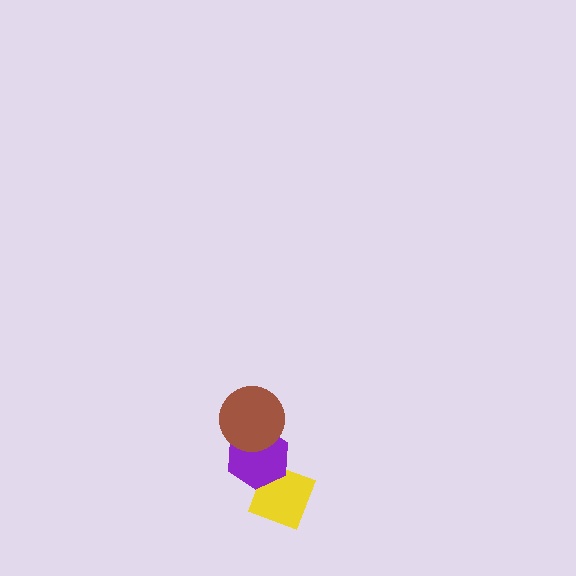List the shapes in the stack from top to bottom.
From top to bottom: the brown circle, the purple hexagon, the yellow diamond.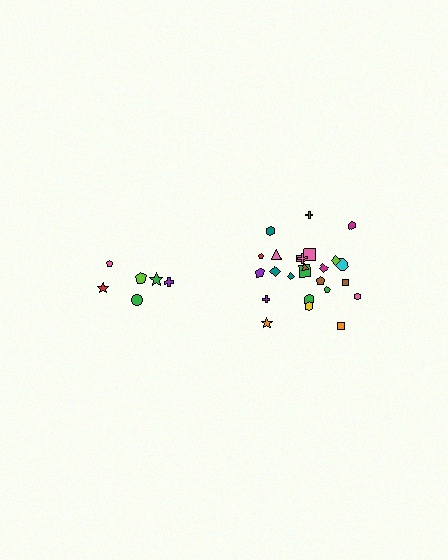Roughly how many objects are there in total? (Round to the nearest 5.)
Roughly 30 objects in total.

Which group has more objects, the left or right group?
The right group.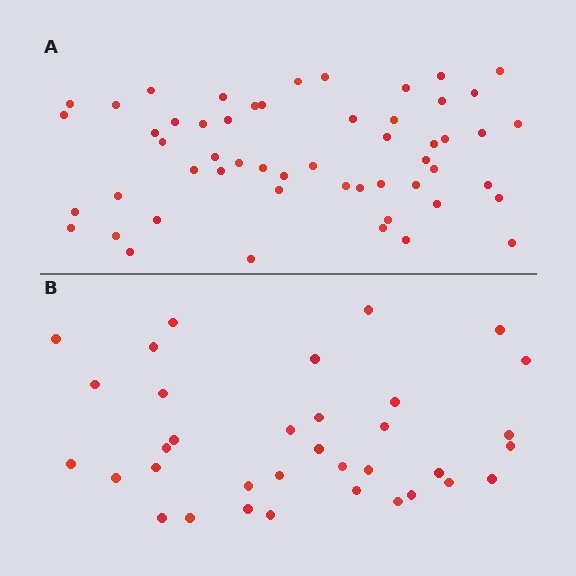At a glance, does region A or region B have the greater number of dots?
Region A (the top region) has more dots.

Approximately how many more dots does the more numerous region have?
Region A has approximately 20 more dots than region B.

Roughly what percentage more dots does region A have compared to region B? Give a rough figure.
About 55% more.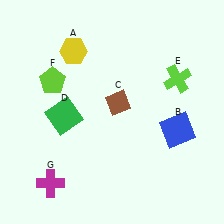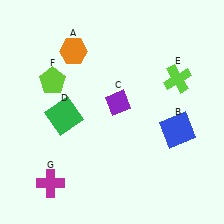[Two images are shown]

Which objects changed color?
A changed from yellow to orange. C changed from brown to purple.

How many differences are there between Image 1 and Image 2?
There are 2 differences between the two images.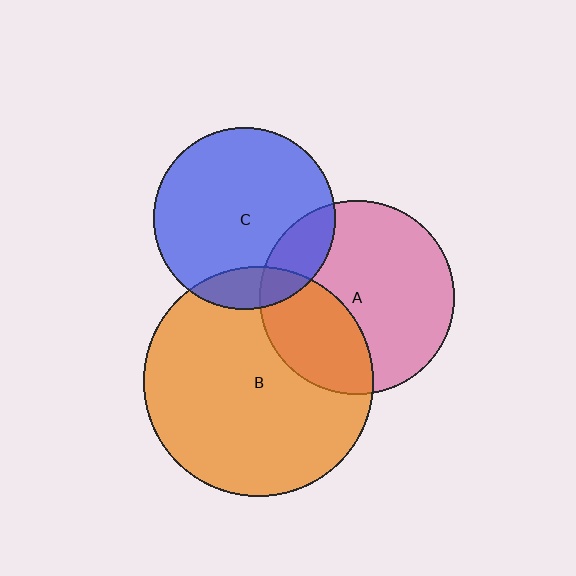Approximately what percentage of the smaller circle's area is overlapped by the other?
Approximately 15%.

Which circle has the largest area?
Circle B (orange).